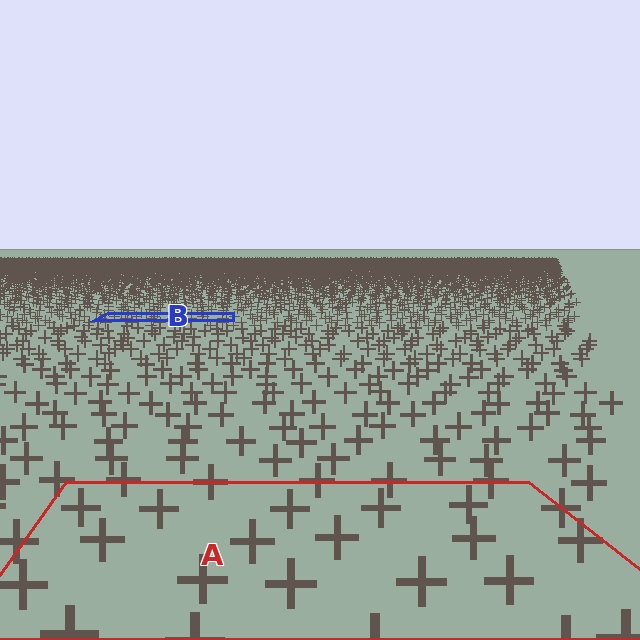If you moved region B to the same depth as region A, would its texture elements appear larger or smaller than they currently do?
They would appear larger. At a closer depth, the same texture elements are projected at a bigger on-screen size.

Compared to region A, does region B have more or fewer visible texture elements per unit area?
Region B has more texture elements per unit area — they are packed more densely because it is farther away.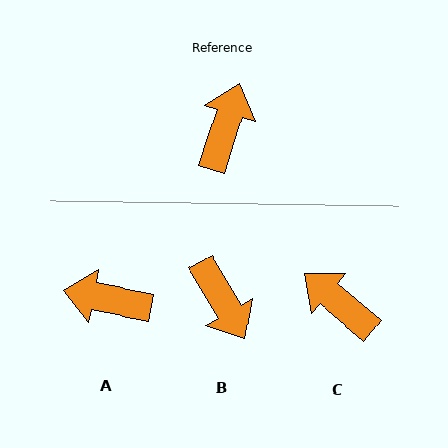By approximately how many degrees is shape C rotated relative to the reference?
Approximately 68 degrees counter-clockwise.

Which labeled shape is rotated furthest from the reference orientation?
B, about 132 degrees away.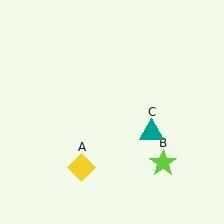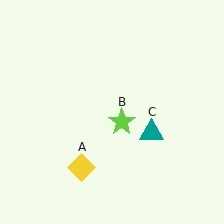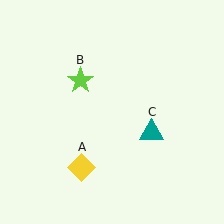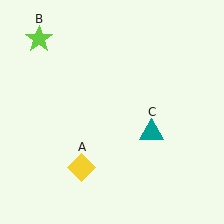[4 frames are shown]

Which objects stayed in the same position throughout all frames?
Yellow diamond (object A) and teal triangle (object C) remained stationary.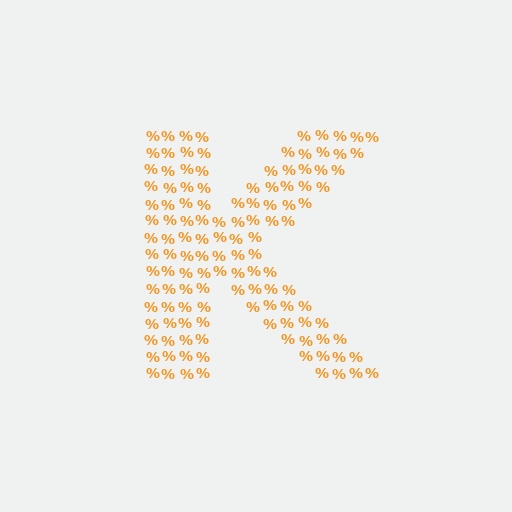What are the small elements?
The small elements are percent signs.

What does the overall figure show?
The overall figure shows the letter K.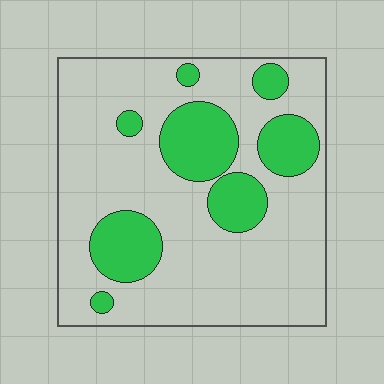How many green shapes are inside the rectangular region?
8.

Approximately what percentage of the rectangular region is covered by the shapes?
Approximately 25%.